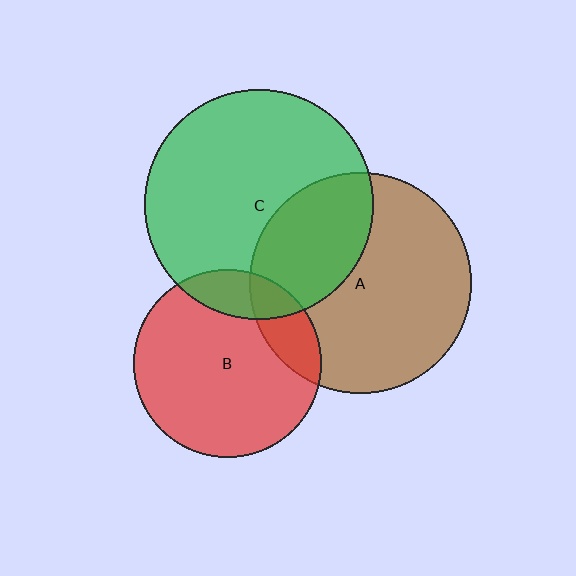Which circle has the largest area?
Circle C (green).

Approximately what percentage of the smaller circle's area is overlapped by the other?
Approximately 35%.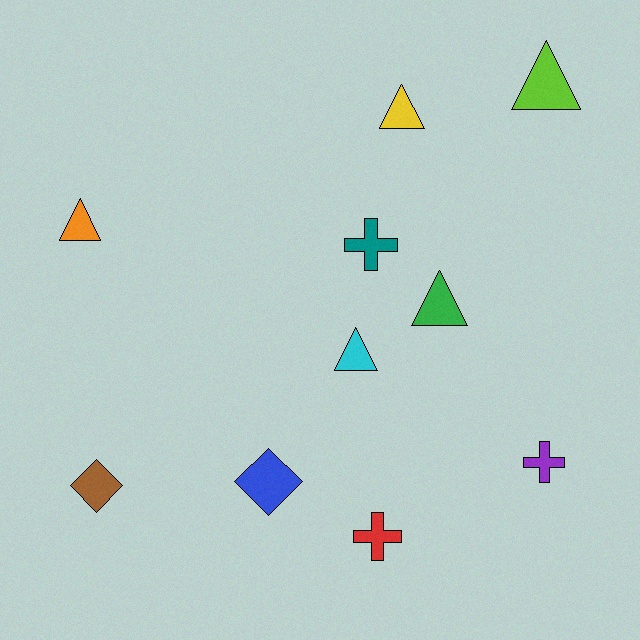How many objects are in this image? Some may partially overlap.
There are 10 objects.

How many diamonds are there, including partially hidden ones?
There are 2 diamonds.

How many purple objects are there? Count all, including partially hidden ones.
There is 1 purple object.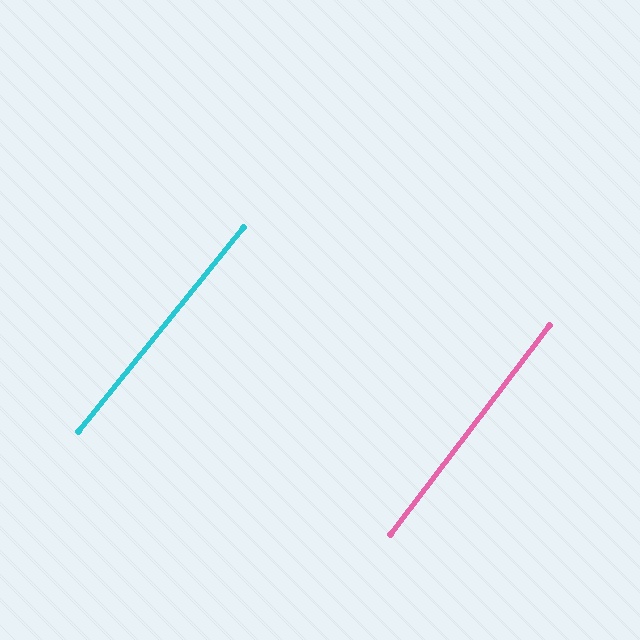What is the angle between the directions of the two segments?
Approximately 2 degrees.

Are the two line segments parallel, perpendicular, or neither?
Parallel — their directions differ by only 1.8°.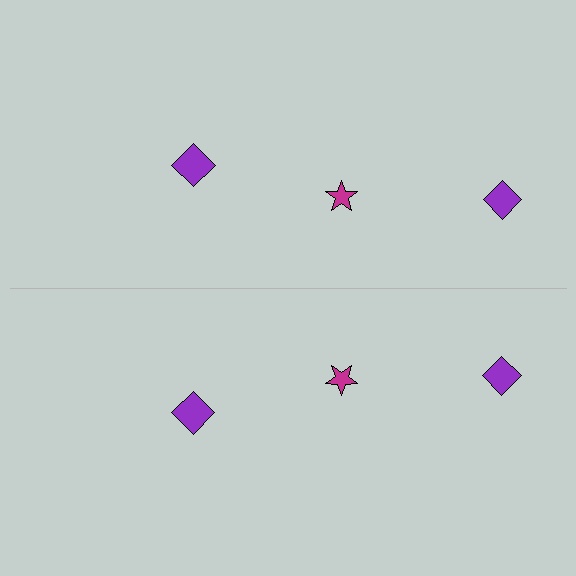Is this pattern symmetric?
Yes, this pattern has bilateral (reflection) symmetry.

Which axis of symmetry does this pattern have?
The pattern has a horizontal axis of symmetry running through the center of the image.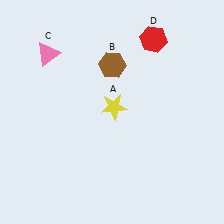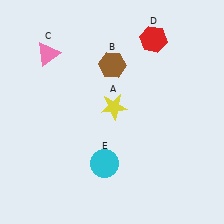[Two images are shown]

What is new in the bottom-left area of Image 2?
A cyan circle (E) was added in the bottom-left area of Image 2.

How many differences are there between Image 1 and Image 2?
There is 1 difference between the two images.